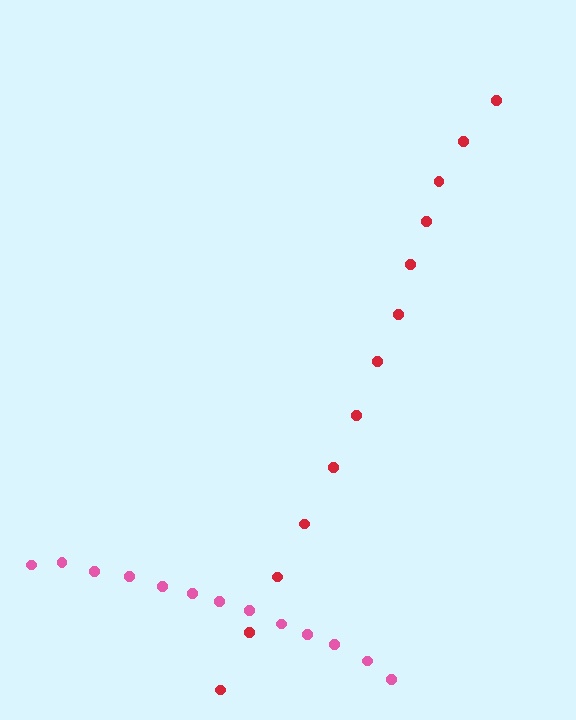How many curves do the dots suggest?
There are 2 distinct paths.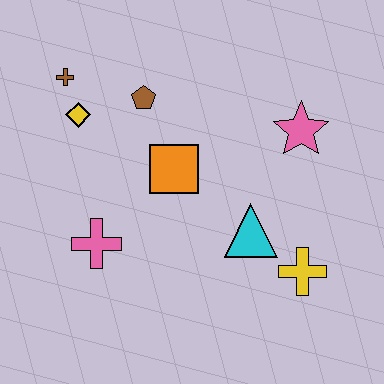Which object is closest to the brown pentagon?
The yellow diamond is closest to the brown pentagon.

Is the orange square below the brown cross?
Yes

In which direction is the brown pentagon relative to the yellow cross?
The brown pentagon is above the yellow cross.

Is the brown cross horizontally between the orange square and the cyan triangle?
No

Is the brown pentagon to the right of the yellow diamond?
Yes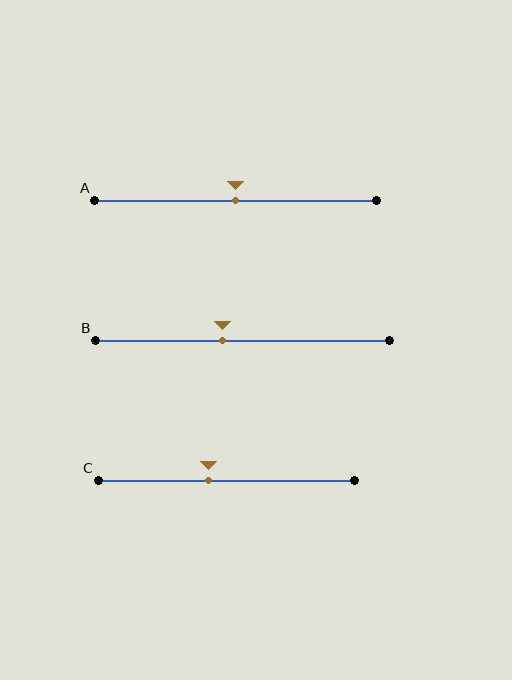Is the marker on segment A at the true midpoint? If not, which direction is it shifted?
Yes, the marker on segment A is at the true midpoint.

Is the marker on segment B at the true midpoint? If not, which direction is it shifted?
No, the marker on segment B is shifted to the left by about 7% of the segment length.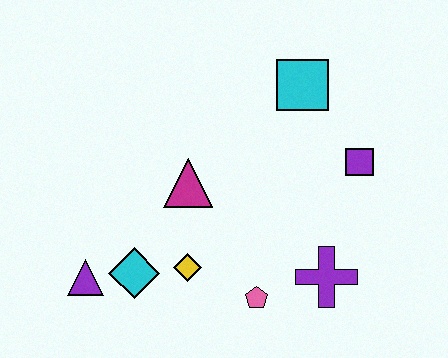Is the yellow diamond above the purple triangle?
Yes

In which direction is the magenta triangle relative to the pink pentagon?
The magenta triangle is above the pink pentagon.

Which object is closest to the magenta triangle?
The yellow diamond is closest to the magenta triangle.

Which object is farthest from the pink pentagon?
The cyan square is farthest from the pink pentagon.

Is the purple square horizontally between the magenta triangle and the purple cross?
No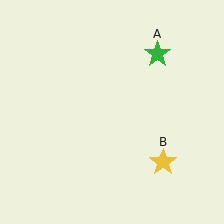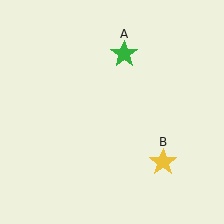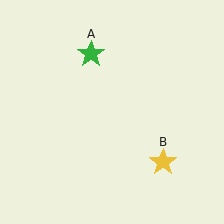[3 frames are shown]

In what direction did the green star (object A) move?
The green star (object A) moved left.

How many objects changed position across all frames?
1 object changed position: green star (object A).